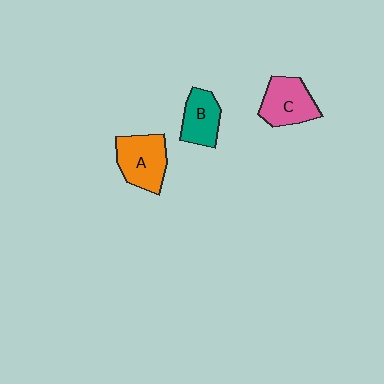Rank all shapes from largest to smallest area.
From largest to smallest: A (orange), C (pink), B (teal).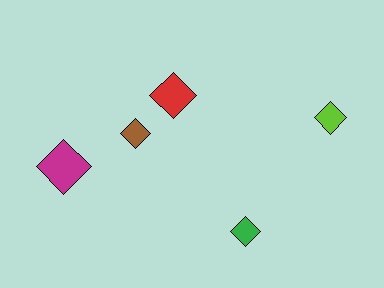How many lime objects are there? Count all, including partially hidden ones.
There is 1 lime object.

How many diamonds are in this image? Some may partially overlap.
There are 5 diamonds.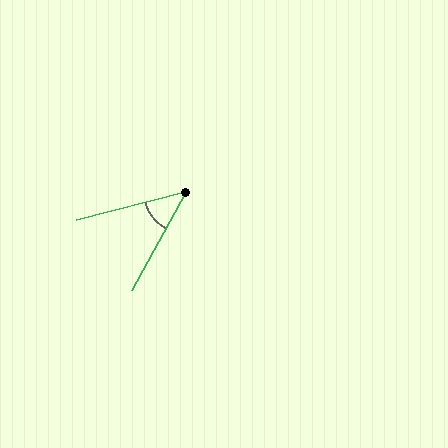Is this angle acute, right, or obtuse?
It is acute.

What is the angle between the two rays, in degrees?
Approximately 47 degrees.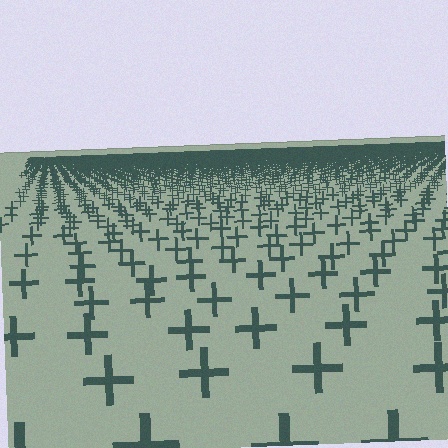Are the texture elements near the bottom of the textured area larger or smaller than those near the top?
Larger. Near the bottom, elements are closer to the viewer and appear at a bigger on-screen size.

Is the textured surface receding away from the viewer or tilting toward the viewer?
The surface is receding away from the viewer. Texture elements get smaller and denser toward the top.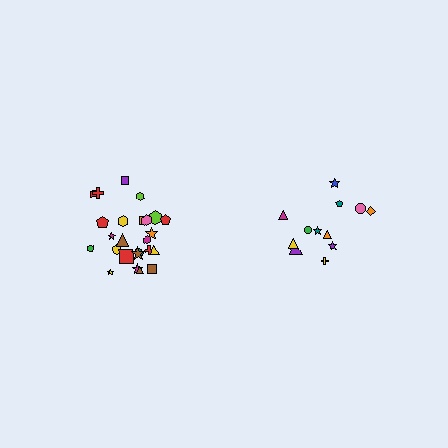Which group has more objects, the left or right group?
The left group.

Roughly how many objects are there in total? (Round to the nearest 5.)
Roughly 35 objects in total.